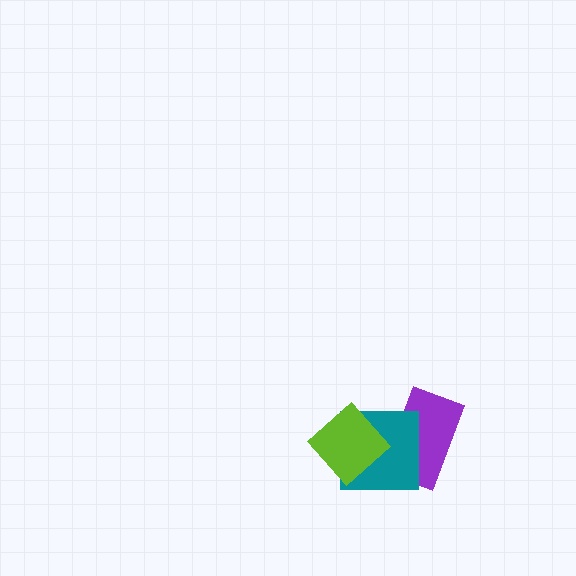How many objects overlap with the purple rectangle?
2 objects overlap with the purple rectangle.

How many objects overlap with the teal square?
2 objects overlap with the teal square.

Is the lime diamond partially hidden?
No, no other shape covers it.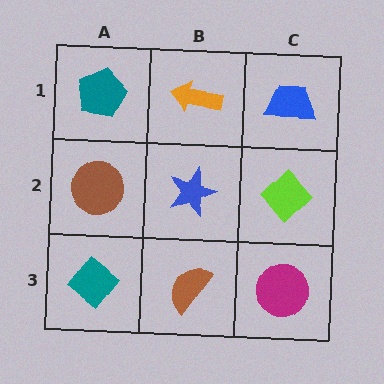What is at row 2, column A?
A brown circle.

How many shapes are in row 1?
3 shapes.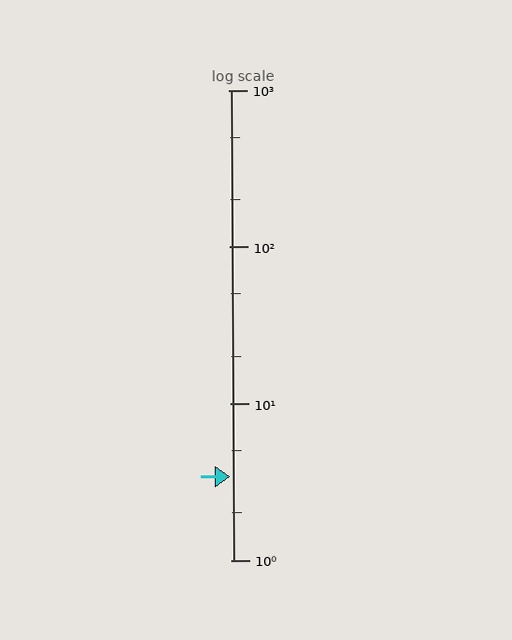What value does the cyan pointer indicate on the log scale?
The pointer indicates approximately 3.4.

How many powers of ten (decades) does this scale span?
The scale spans 3 decades, from 1 to 1000.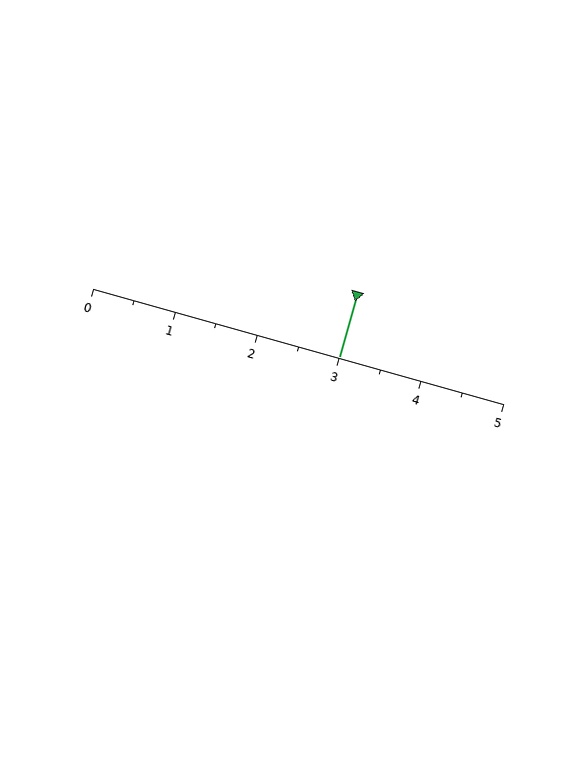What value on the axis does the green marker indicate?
The marker indicates approximately 3.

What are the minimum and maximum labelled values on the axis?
The axis runs from 0 to 5.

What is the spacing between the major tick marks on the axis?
The major ticks are spaced 1 apart.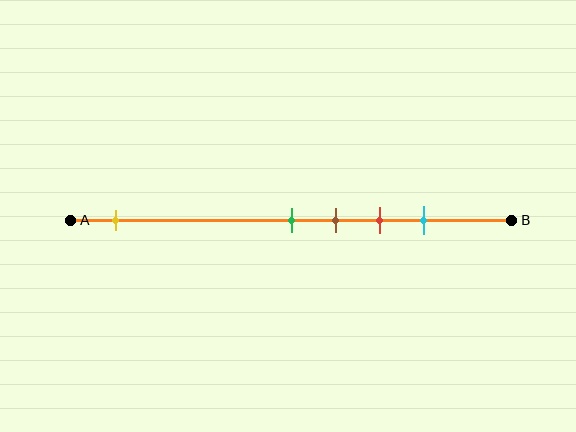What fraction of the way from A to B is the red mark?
The red mark is approximately 70% (0.7) of the way from A to B.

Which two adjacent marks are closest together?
The green and brown marks are the closest adjacent pair.